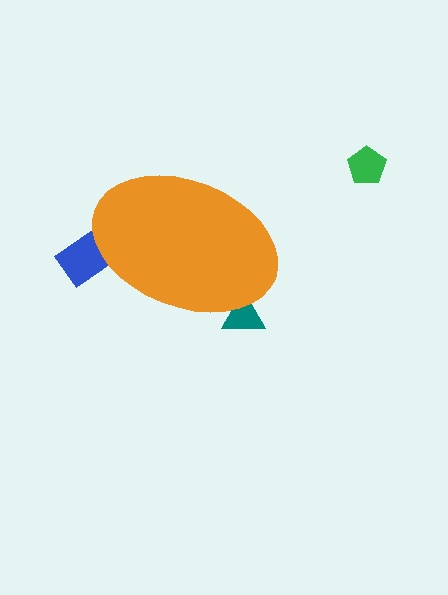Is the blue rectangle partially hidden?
Yes, the blue rectangle is partially hidden behind the orange ellipse.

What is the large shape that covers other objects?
An orange ellipse.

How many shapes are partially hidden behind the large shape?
2 shapes are partially hidden.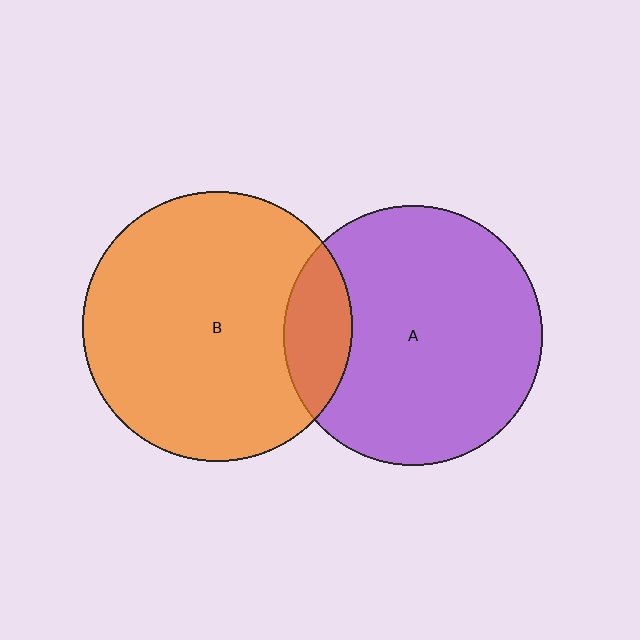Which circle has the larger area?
Circle B (orange).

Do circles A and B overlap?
Yes.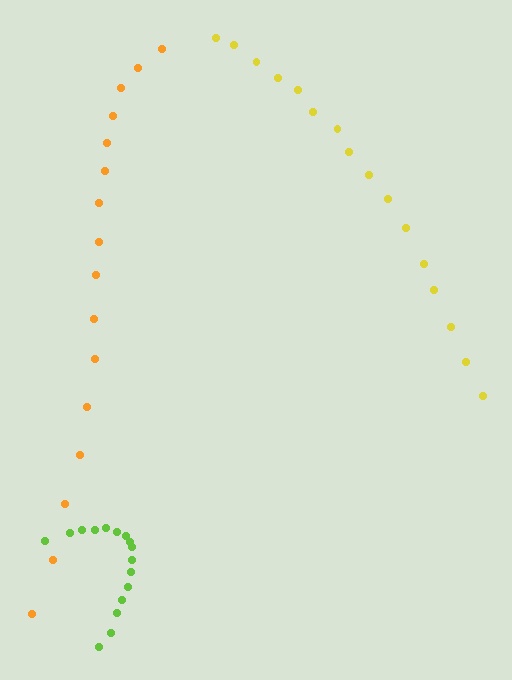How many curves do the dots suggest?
There are 3 distinct paths.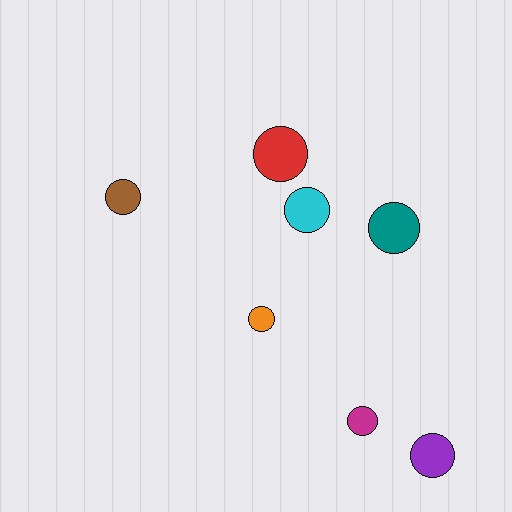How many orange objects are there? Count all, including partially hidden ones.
There is 1 orange object.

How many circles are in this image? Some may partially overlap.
There are 7 circles.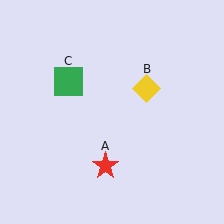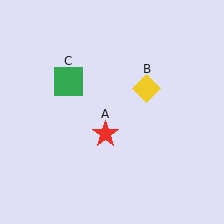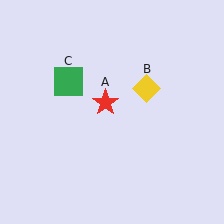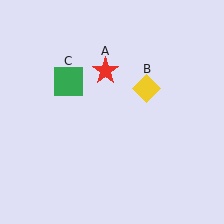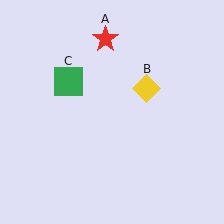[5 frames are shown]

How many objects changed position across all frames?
1 object changed position: red star (object A).